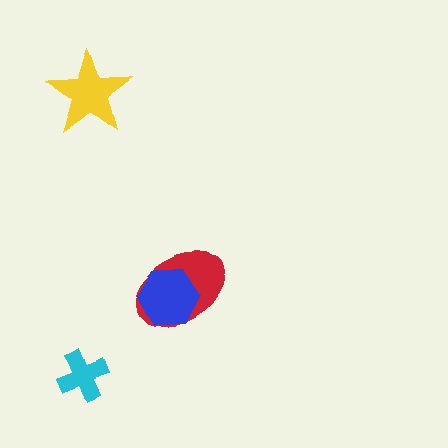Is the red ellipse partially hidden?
Yes, it is partially covered by another shape.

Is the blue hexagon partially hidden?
No, no other shape covers it.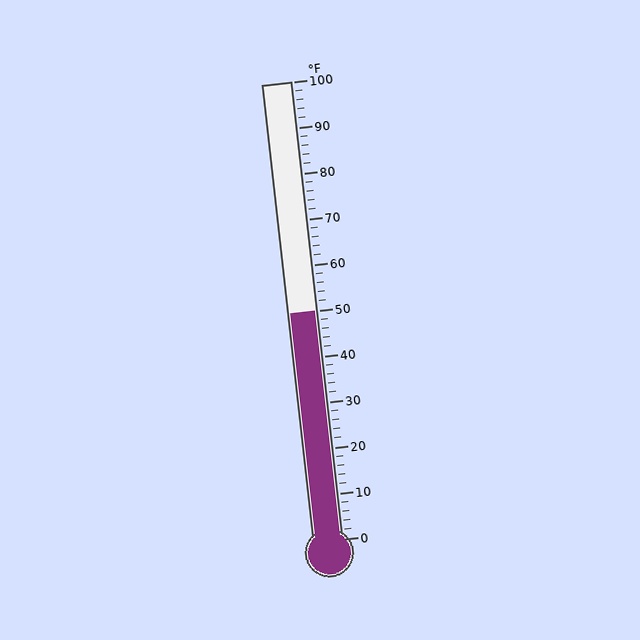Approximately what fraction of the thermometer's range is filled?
The thermometer is filled to approximately 50% of its range.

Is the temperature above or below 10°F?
The temperature is above 10°F.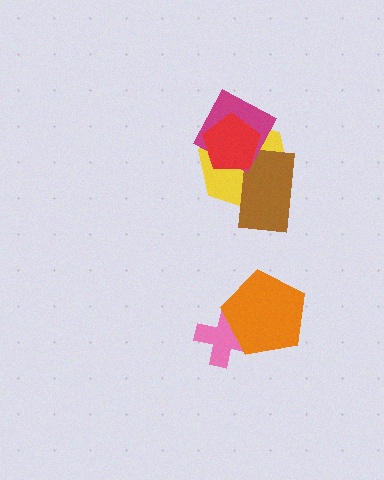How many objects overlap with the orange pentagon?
1 object overlaps with the orange pentagon.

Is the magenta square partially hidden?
Yes, it is partially covered by another shape.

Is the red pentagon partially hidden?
No, no other shape covers it.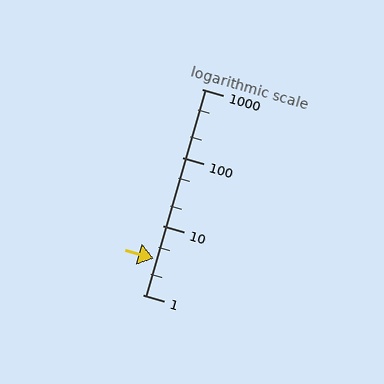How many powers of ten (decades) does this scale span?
The scale spans 3 decades, from 1 to 1000.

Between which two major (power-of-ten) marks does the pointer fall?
The pointer is between 1 and 10.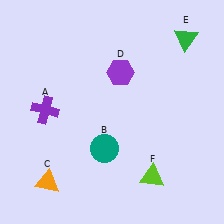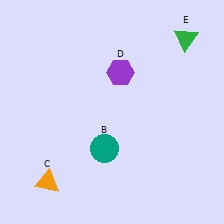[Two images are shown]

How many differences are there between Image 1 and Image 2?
There are 2 differences between the two images.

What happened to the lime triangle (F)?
The lime triangle (F) was removed in Image 2. It was in the bottom-right area of Image 1.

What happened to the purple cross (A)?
The purple cross (A) was removed in Image 2. It was in the top-left area of Image 1.